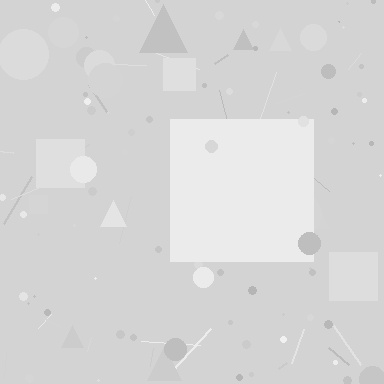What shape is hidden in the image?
A square is hidden in the image.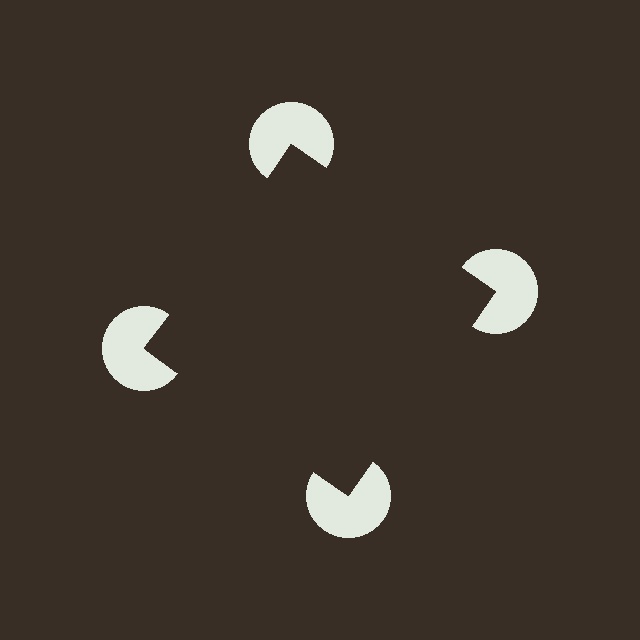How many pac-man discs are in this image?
There are 4 — one at each vertex of the illusory square.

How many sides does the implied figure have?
4 sides.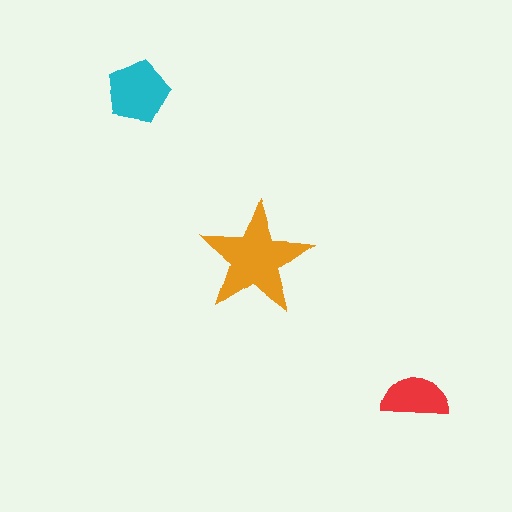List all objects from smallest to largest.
The red semicircle, the cyan pentagon, the orange star.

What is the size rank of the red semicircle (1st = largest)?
3rd.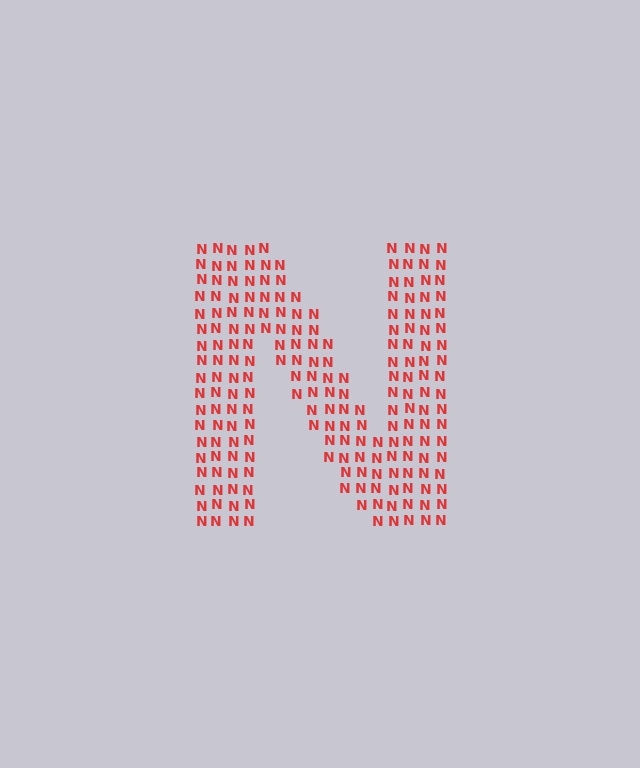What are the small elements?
The small elements are letter N's.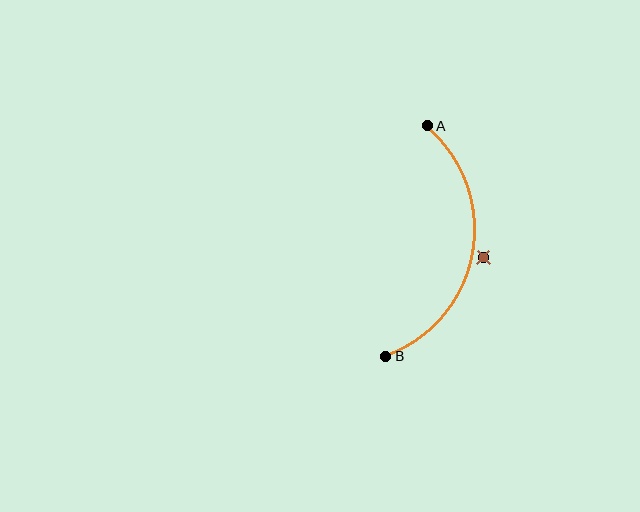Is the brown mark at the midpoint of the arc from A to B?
No — the brown mark does not lie on the arc at all. It sits slightly outside the curve.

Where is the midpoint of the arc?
The arc midpoint is the point on the curve farthest from the straight line joining A and B. It sits to the right of that line.